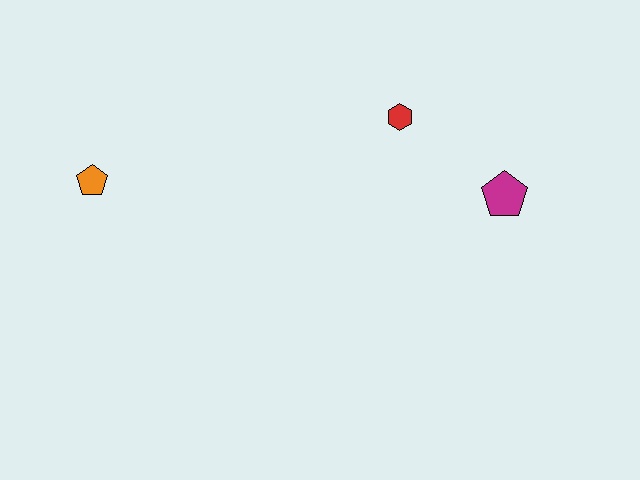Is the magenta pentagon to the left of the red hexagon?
No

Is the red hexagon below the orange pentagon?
No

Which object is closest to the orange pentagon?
The red hexagon is closest to the orange pentagon.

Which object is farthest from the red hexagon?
The orange pentagon is farthest from the red hexagon.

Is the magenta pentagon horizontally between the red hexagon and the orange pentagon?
No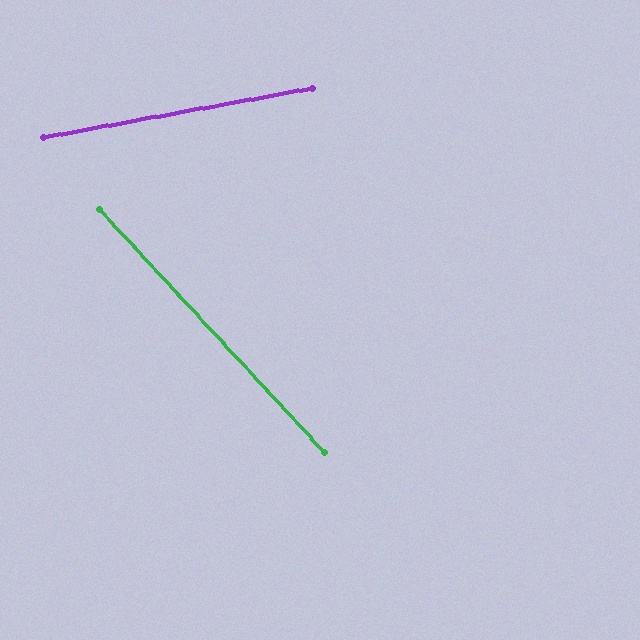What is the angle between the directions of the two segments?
Approximately 58 degrees.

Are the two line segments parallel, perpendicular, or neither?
Neither parallel nor perpendicular — they differ by about 58°.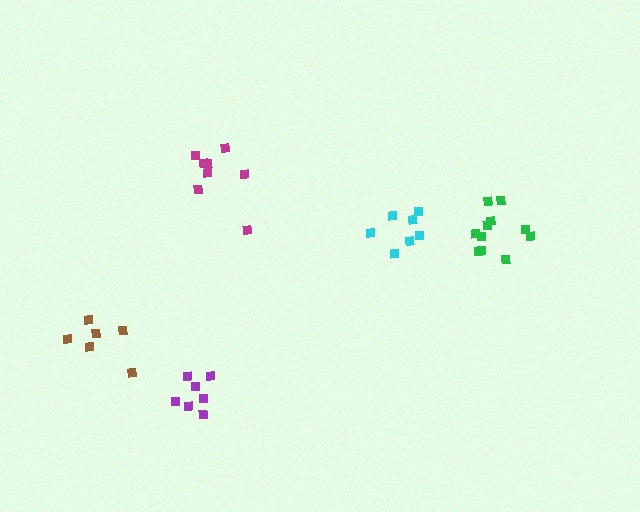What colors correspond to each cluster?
The clusters are colored: purple, magenta, brown, cyan, green.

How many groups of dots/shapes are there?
There are 5 groups.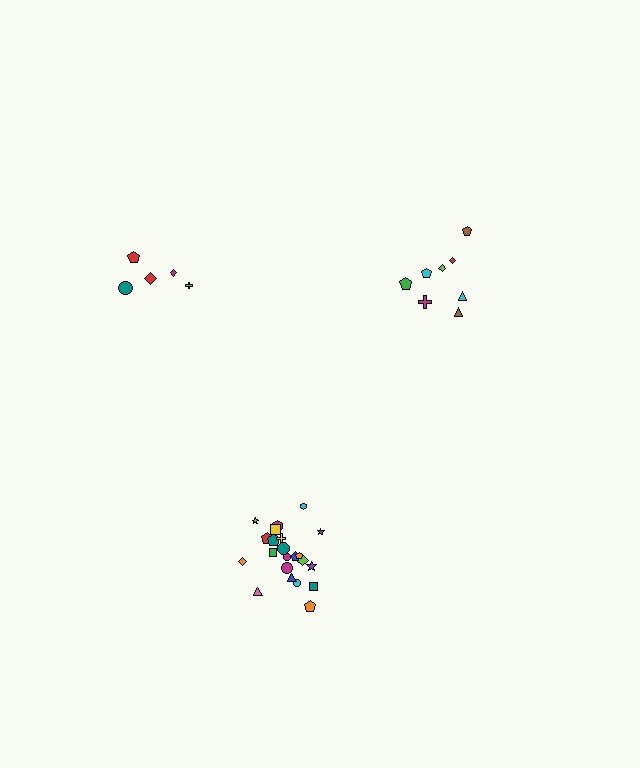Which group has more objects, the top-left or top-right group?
The top-right group.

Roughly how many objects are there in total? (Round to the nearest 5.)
Roughly 35 objects in total.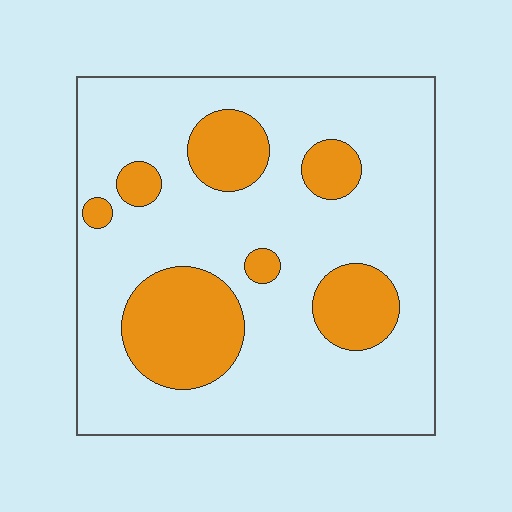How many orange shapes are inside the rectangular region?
7.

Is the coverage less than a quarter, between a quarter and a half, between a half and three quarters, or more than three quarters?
Less than a quarter.